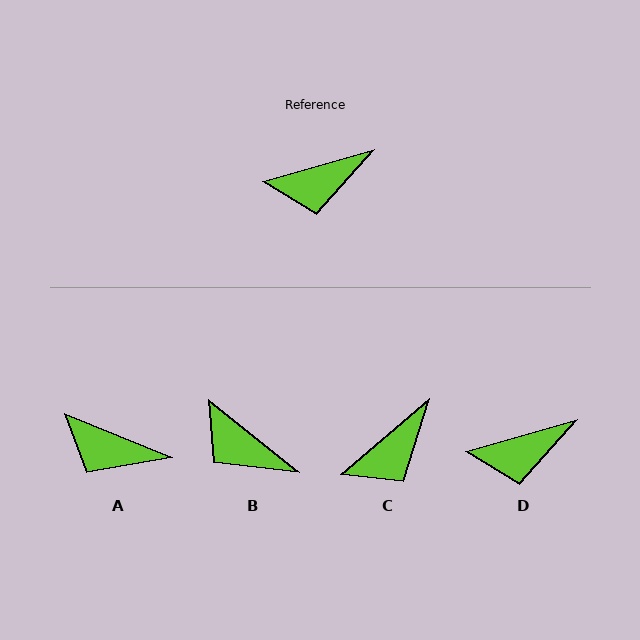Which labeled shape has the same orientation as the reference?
D.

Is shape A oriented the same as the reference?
No, it is off by about 38 degrees.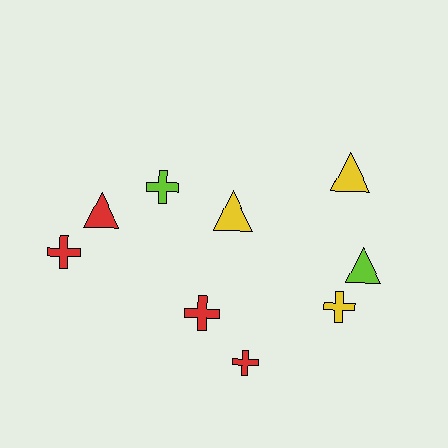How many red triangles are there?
There is 1 red triangle.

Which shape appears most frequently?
Cross, with 5 objects.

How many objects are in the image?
There are 9 objects.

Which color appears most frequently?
Red, with 4 objects.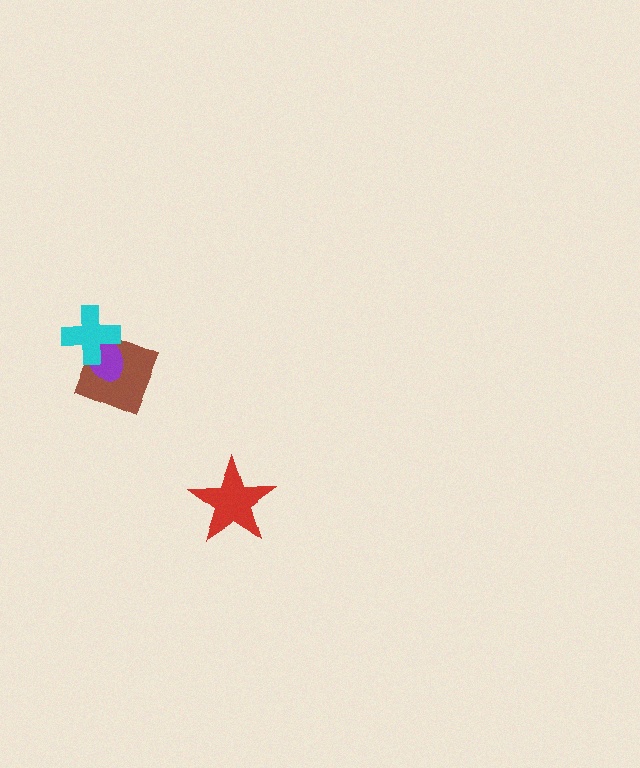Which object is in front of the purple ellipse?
The cyan cross is in front of the purple ellipse.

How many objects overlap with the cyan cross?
2 objects overlap with the cyan cross.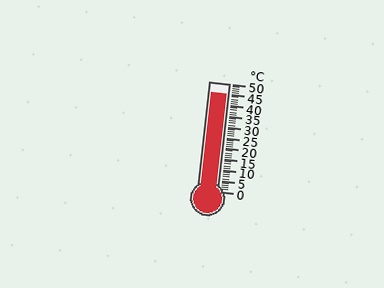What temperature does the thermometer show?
The thermometer shows approximately 45°C.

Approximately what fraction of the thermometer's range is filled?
The thermometer is filled to approximately 90% of its range.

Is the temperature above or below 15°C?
The temperature is above 15°C.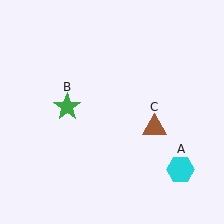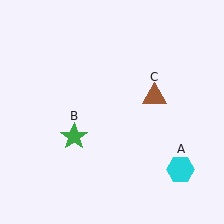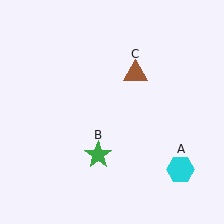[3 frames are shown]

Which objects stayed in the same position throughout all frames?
Cyan hexagon (object A) remained stationary.